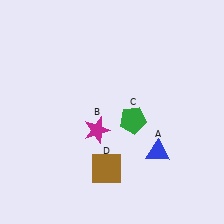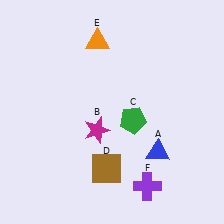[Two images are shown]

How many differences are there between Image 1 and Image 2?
There are 2 differences between the two images.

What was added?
An orange triangle (E), a purple cross (F) were added in Image 2.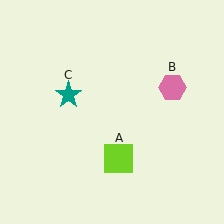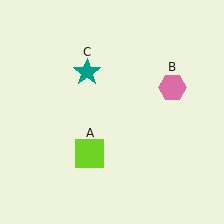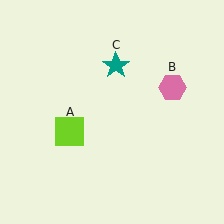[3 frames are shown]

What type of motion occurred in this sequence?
The lime square (object A), teal star (object C) rotated clockwise around the center of the scene.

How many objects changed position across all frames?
2 objects changed position: lime square (object A), teal star (object C).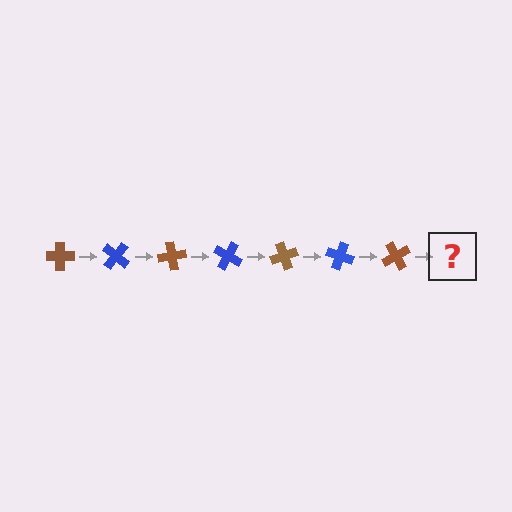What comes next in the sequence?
The next element should be a blue cross, rotated 280 degrees from the start.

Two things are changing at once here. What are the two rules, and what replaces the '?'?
The two rules are that it rotates 40 degrees each step and the color cycles through brown and blue. The '?' should be a blue cross, rotated 280 degrees from the start.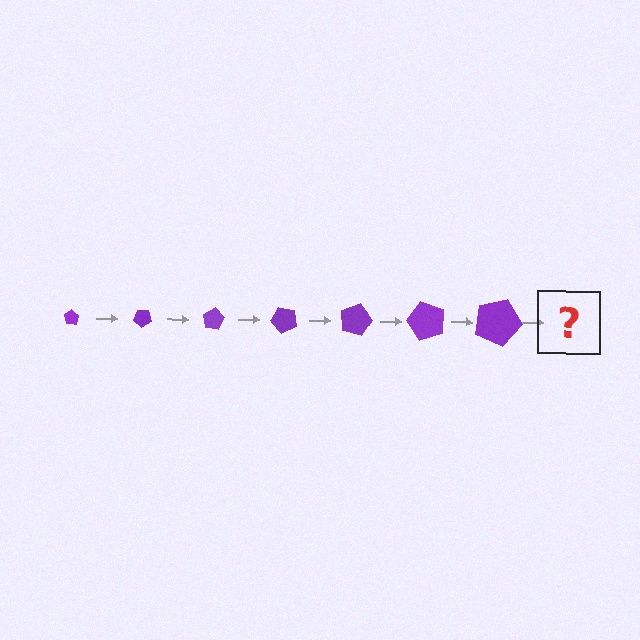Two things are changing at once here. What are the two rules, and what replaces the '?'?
The two rules are that the pentagon grows larger each step and it rotates 40 degrees each step. The '?' should be a pentagon, larger than the previous one and rotated 280 degrees from the start.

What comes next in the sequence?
The next element should be a pentagon, larger than the previous one and rotated 280 degrees from the start.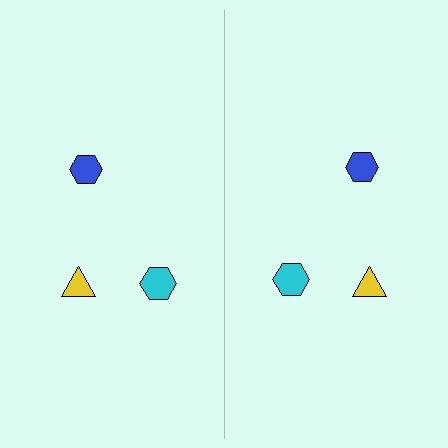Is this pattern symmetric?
Yes, this pattern has bilateral (reflection) symmetry.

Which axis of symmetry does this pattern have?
The pattern has a vertical axis of symmetry running through the center of the image.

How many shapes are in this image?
There are 6 shapes in this image.